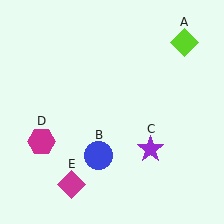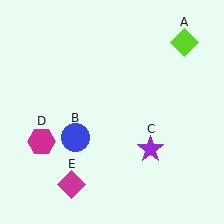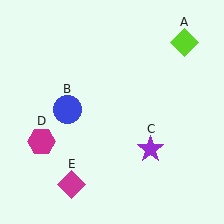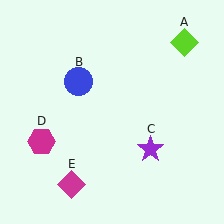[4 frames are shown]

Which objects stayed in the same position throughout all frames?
Lime diamond (object A) and purple star (object C) and magenta hexagon (object D) and magenta diamond (object E) remained stationary.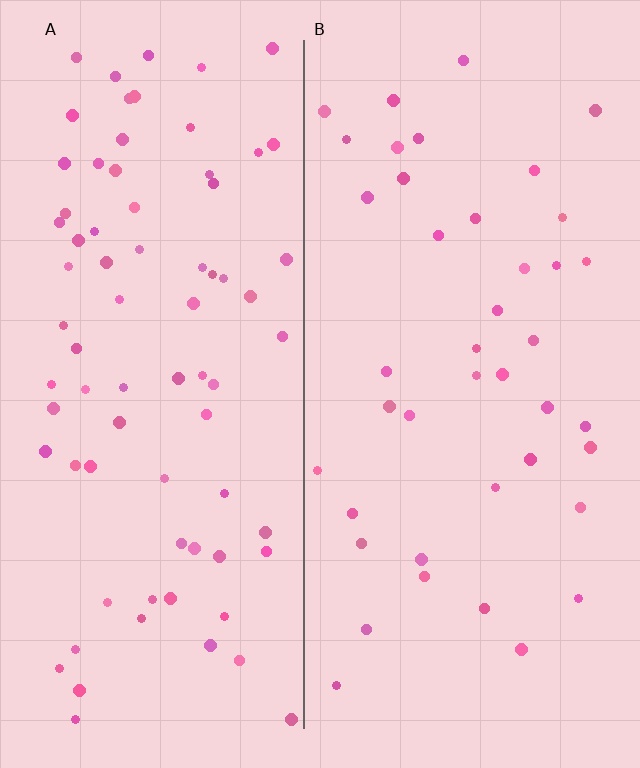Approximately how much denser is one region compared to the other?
Approximately 1.9× — region A over region B.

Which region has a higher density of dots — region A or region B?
A (the left).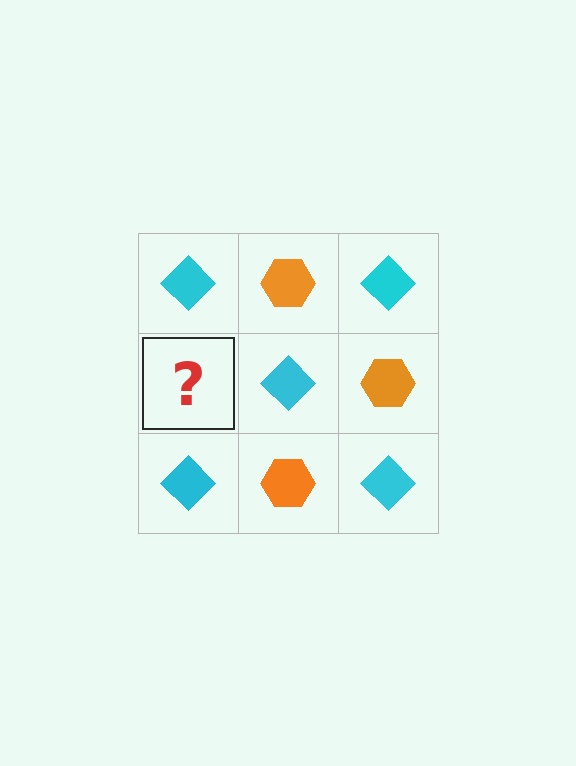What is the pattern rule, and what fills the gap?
The rule is that it alternates cyan diamond and orange hexagon in a checkerboard pattern. The gap should be filled with an orange hexagon.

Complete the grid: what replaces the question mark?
The question mark should be replaced with an orange hexagon.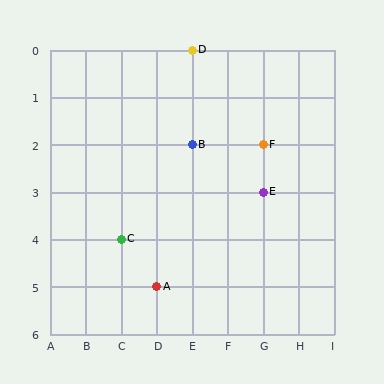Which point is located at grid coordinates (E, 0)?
Point D is at (E, 0).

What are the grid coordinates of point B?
Point B is at grid coordinates (E, 2).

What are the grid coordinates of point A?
Point A is at grid coordinates (D, 5).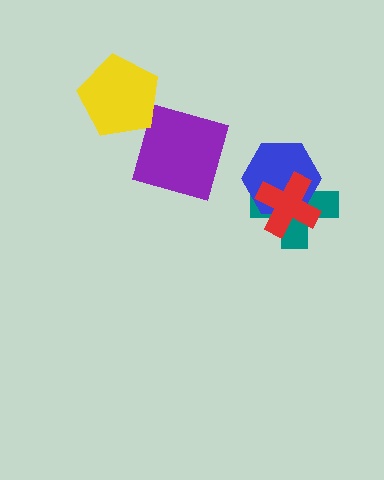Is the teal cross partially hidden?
Yes, it is partially covered by another shape.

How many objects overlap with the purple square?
0 objects overlap with the purple square.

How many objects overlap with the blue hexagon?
2 objects overlap with the blue hexagon.